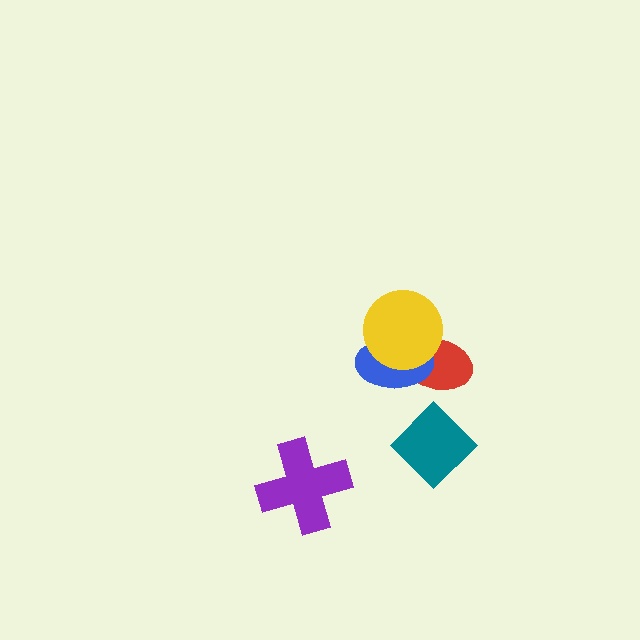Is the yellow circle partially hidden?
No, no other shape covers it.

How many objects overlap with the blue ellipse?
2 objects overlap with the blue ellipse.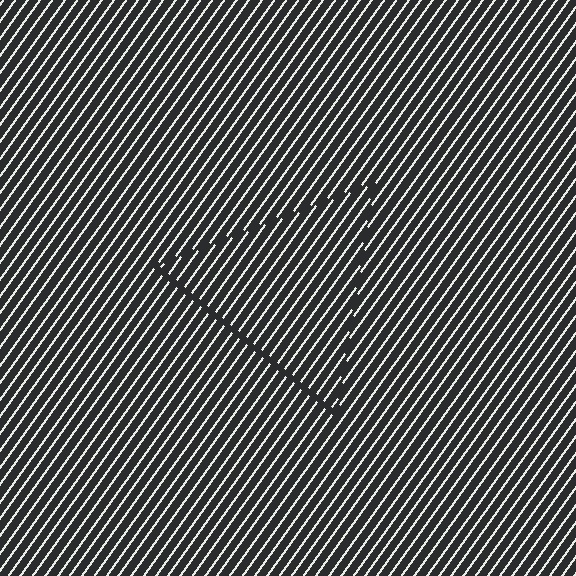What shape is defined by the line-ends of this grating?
An illusory triangle. The interior of the shape contains the same grating, shifted by half a period — the contour is defined by the phase discontinuity where line-ends from the inner and outer gratings abut.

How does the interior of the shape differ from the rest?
The interior of the shape contains the same grating, shifted by half a period — the contour is defined by the phase discontinuity where line-ends from the inner and outer gratings abut.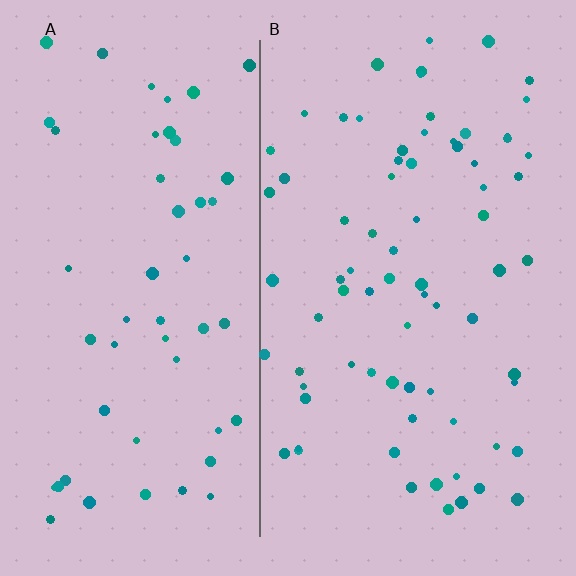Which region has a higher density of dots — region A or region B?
B (the right).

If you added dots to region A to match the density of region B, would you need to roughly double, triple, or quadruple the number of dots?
Approximately double.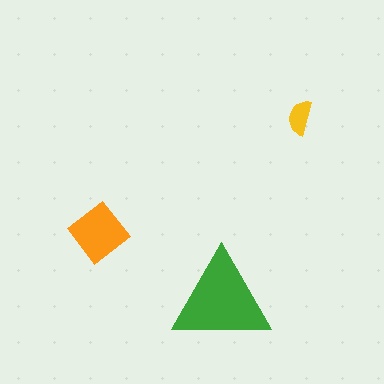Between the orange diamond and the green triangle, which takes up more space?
The green triangle.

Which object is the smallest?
The yellow semicircle.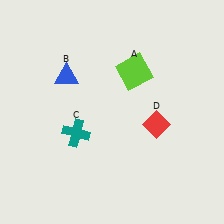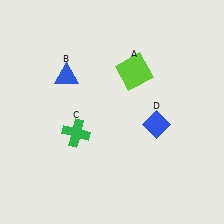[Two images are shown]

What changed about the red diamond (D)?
In Image 1, D is red. In Image 2, it changed to blue.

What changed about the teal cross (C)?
In Image 1, C is teal. In Image 2, it changed to green.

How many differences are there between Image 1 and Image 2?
There are 2 differences between the two images.